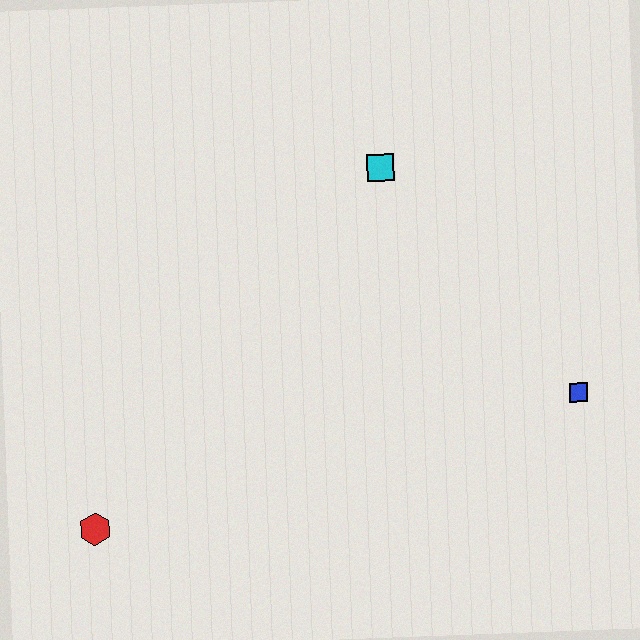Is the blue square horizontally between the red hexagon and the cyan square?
No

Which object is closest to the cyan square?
The blue square is closest to the cyan square.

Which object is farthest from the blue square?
The red hexagon is farthest from the blue square.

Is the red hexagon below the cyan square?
Yes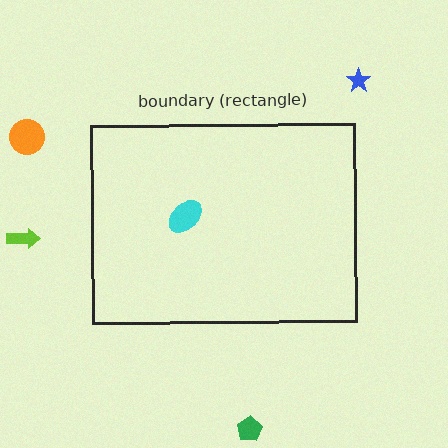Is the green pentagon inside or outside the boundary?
Outside.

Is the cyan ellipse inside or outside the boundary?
Inside.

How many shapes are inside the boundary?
1 inside, 4 outside.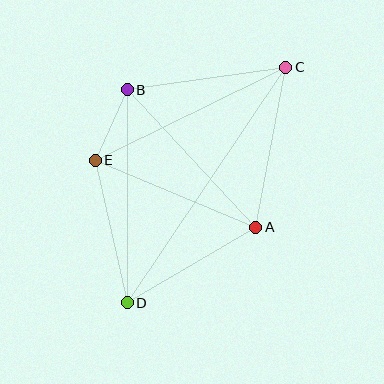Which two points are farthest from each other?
Points C and D are farthest from each other.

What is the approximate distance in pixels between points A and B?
The distance between A and B is approximately 188 pixels.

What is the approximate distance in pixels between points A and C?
The distance between A and C is approximately 163 pixels.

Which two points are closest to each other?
Points B and E are closest to each other.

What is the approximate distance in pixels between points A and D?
The distance between A and D is approximately 149 pixels.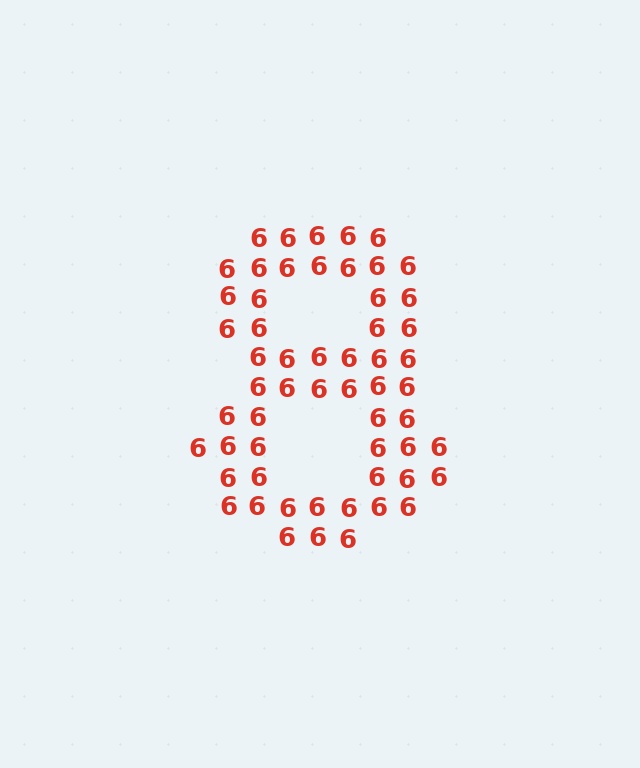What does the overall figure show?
The overall figure shows the digit 8.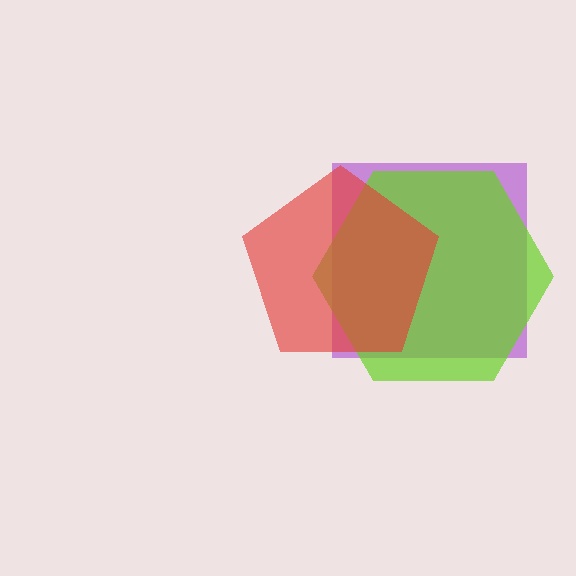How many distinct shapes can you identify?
There are 3 distinct shapes: a purple square, a lime hexagon, a red pentagon.